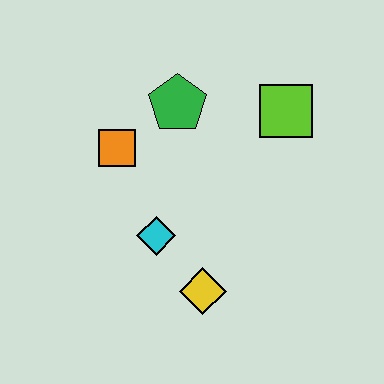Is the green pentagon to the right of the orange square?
Yes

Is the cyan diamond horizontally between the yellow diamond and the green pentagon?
No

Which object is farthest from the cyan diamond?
The lime square is farthest from the cyan diamond.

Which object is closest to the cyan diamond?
The yellow diamond is closest to the cyan diamond.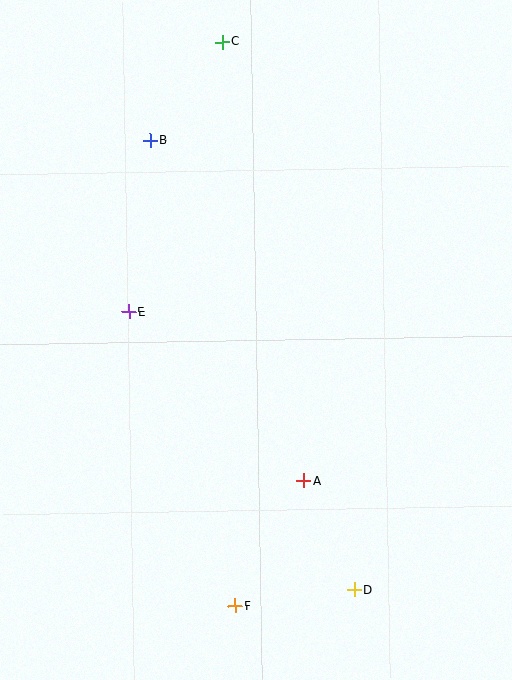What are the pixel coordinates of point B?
Point B is at (150, 140).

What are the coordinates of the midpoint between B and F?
The midpoint between B and F is at (193, 373).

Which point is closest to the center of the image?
Point E at (129, 312) is closest to the center.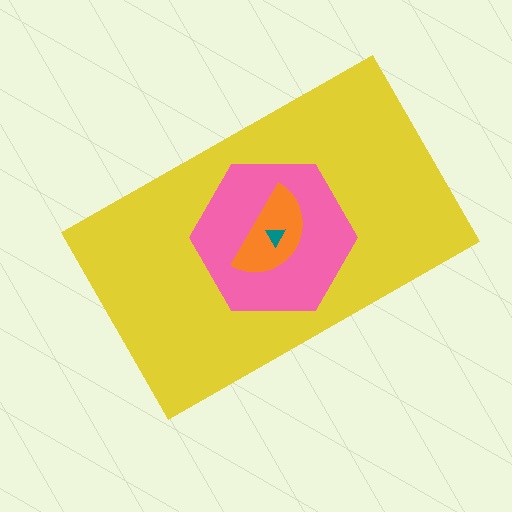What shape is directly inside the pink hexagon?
The orange semicircle.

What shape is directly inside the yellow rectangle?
The pink hexagon.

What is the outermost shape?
The yellow rectangle.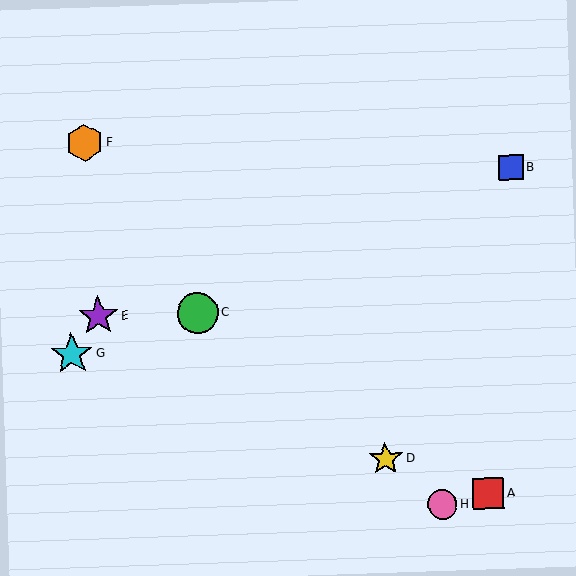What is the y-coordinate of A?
Object A is at y≈493.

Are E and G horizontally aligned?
No, E is at y≈316 and G is at y≈354.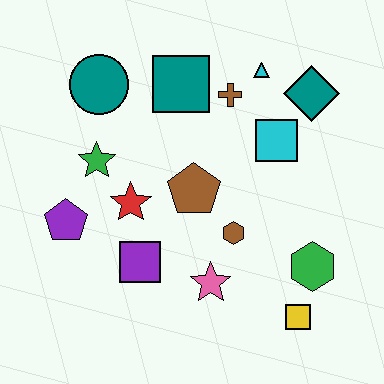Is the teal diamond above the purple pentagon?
Yes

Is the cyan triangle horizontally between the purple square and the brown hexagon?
No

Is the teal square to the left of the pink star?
Yes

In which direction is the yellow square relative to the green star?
The yellow square is to the right of the green star.